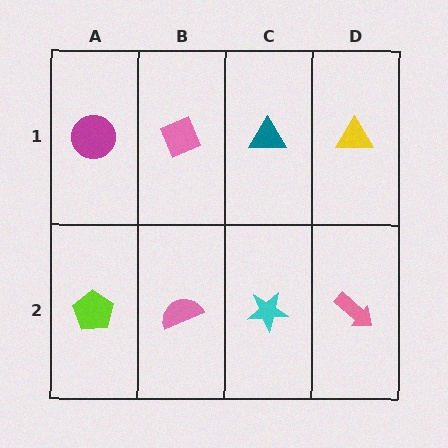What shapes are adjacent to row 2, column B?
A pink diamond (row 1, column B), a lime pentagon (row 2, column A), a cyan star (row 2, column C).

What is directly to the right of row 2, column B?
A cyan star.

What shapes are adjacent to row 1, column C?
A cyan star (row 2, column C), a pink diamond (row 1, column B), a yellow triangle (row 1, column D).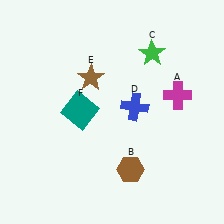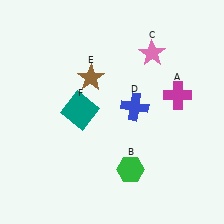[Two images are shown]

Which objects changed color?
B changed from brown to green. C changed from green to pink.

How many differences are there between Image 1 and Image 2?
There are 2 differences between the two images.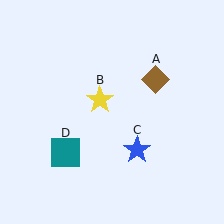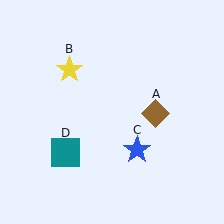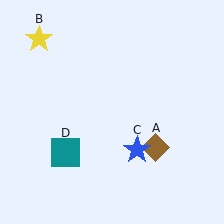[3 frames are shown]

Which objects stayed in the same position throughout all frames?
Blue star (object C) and teal square (object D) remained stationary.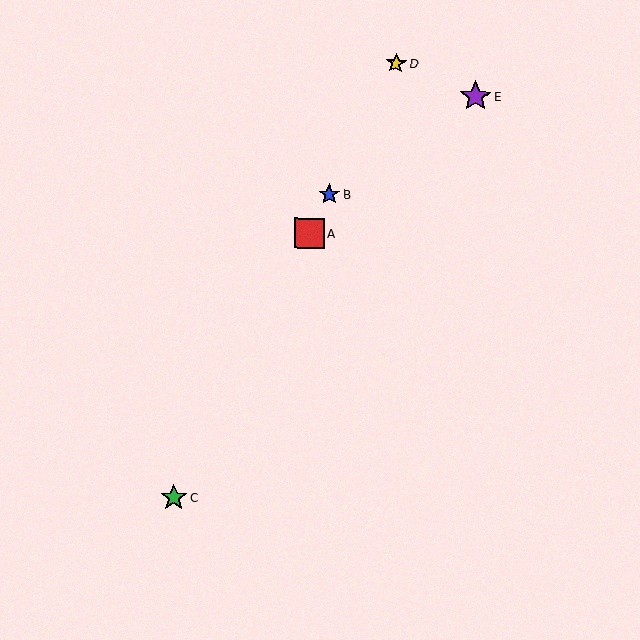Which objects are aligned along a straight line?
Objects A, B, C, D are aligned along a straight line.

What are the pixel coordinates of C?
Object C is at (174, 497).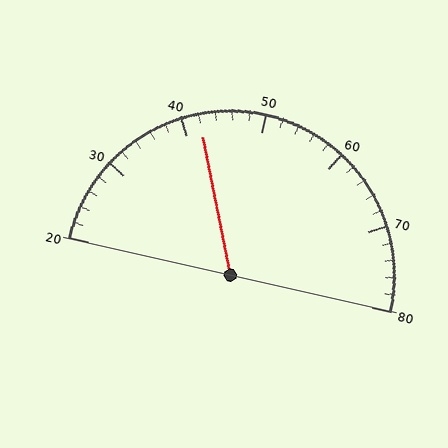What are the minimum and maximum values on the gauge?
The gauge ranges from 20 to 80.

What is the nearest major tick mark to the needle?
The nearest major tick mark is 40.